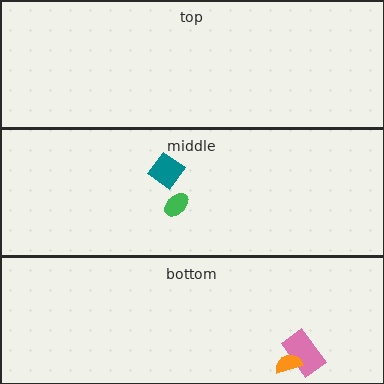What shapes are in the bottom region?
The pink rectangle, the orange semicircle.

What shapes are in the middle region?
The green ellipse, the teal diamond.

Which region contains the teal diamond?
The middle region.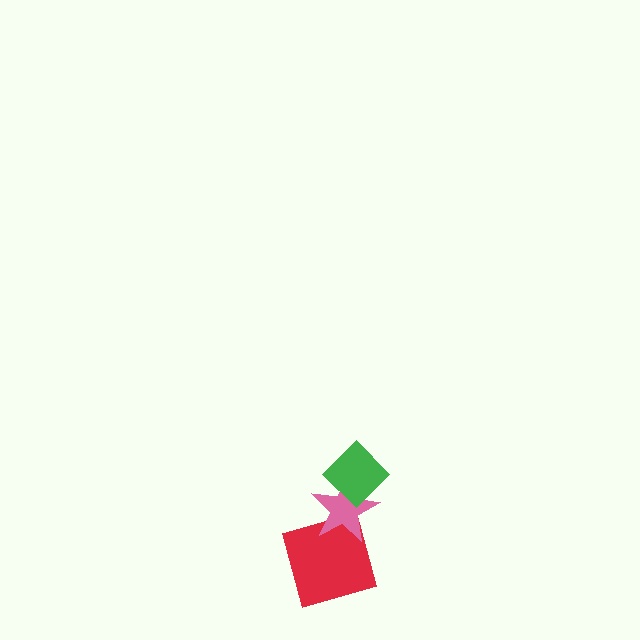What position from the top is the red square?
The red square is 3rd from the top.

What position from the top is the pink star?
The pink star is 2nd from the top.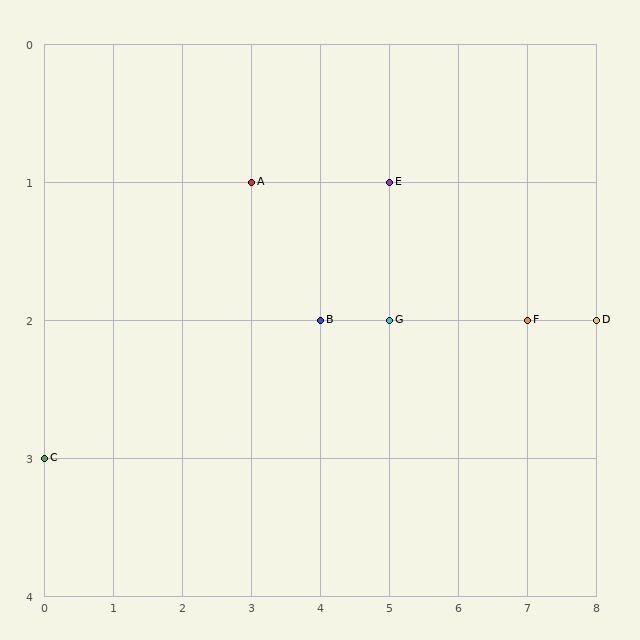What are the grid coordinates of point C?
Point C is at grid coordinates (0, 3).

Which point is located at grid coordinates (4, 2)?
Point B is at (4, 2).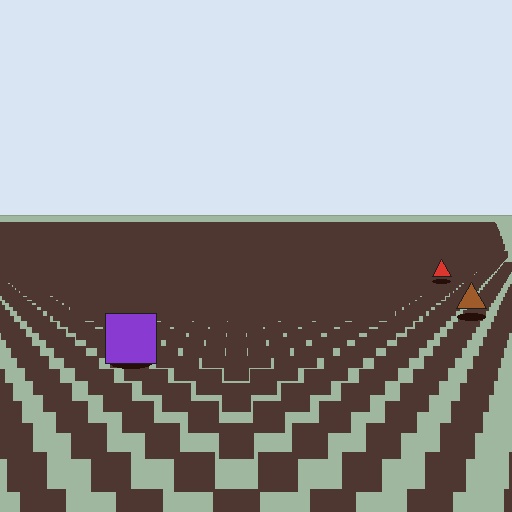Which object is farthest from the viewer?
The red triangle is farthest from the viewer. It appears smaller and the ground texture around it is denser.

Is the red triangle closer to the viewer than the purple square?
No. The purple square is closer — you can tell from the texture gradient: the ground texture is coarser near it.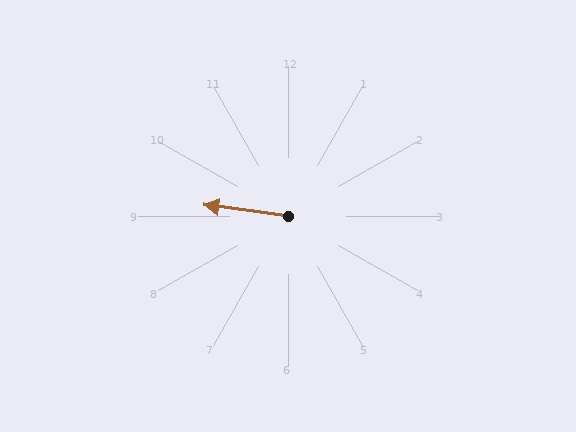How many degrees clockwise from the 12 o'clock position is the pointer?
Approximately 278 degrees.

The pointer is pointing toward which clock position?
Roughly 9 o'clock.